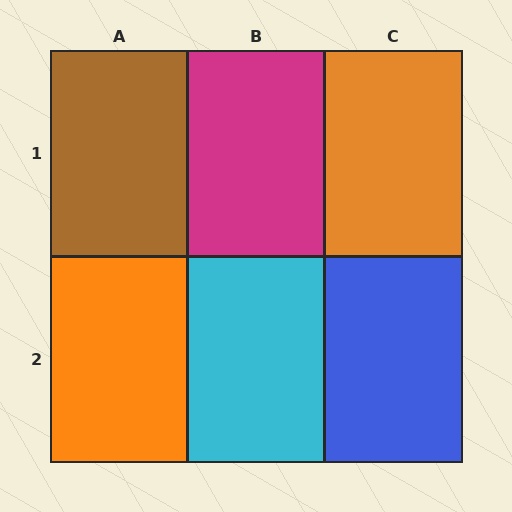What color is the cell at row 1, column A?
Brown.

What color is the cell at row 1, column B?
Magenta.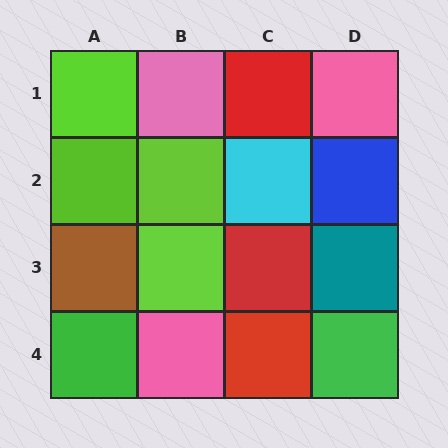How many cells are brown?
1 cell is brown.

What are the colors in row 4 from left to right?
Green, pink, red, green.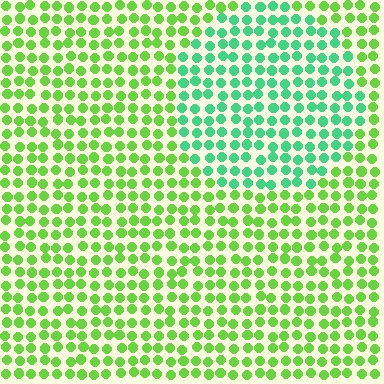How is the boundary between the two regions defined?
The boundary is defined purely by a slight shift in hue (about 43 degrees). Spacing, size, and orientation are identical on both sides.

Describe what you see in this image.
The image is filled with small lime elements in a uniform arrangement. A circle-shaped region is visible where the elements are tinted to a slightly different hue, forming a subtle color boundary.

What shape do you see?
I see a circle.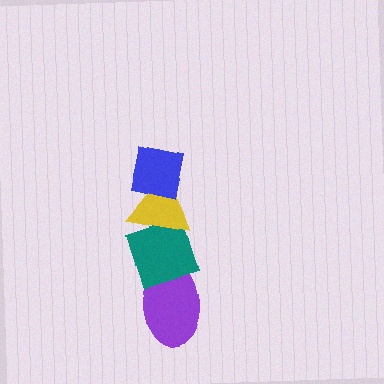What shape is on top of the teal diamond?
The yellow triangle is on top of the teal diamond.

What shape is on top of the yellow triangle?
The blue square is on top of the yellow triangle.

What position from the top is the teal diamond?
The teal diamond is 3rd from the top.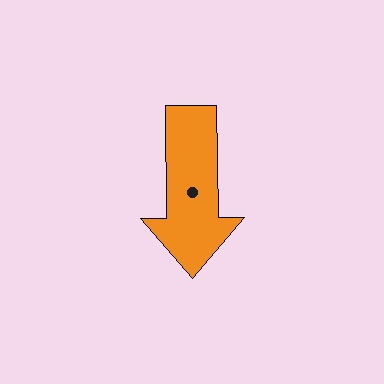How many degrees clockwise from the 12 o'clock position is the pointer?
Approximately 179 degrees.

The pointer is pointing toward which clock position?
Roughly 6 o'clock.